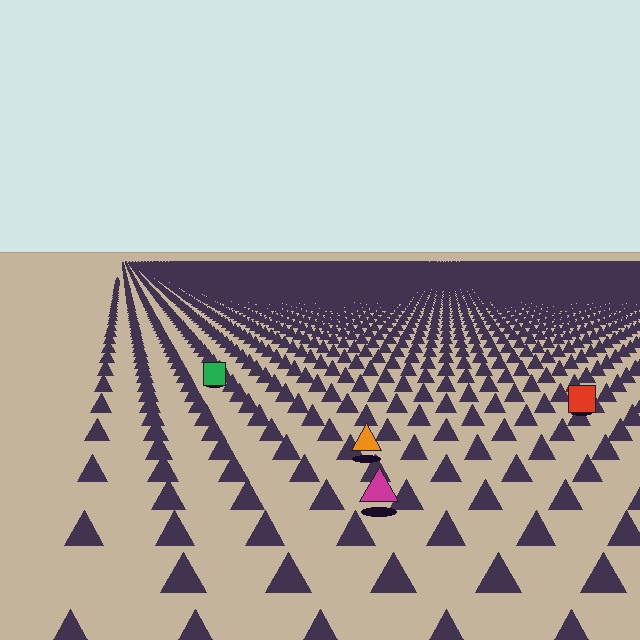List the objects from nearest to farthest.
From nearest to farthest: the magenta triangle, the orange triangle, the red square, the green square.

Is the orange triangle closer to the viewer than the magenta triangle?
No. The magenta triangle is closer — you can tell from the texture gradient: the ground texture is coarser near it.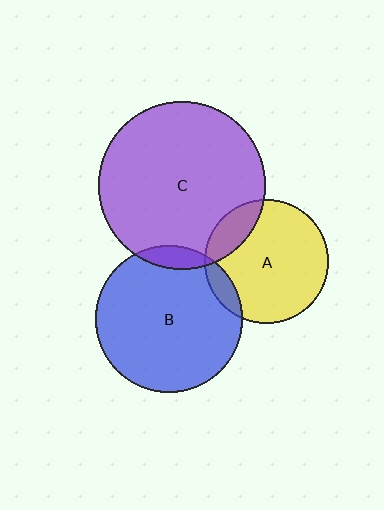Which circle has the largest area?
Circle C (purple).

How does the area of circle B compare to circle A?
Approximately 1.4 times.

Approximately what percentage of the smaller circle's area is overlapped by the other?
Approximately 15%.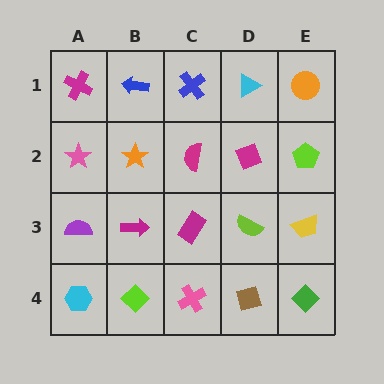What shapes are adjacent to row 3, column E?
A lime pentagon (row 2, column E), a green diamond (row 4, column E), a lime semicircle (row 3, column D).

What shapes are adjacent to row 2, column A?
A magenta cross (row 1, column A), a purple semicircle (row 3, column A), an orange star (row 2, column B).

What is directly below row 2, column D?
A lime semicircle.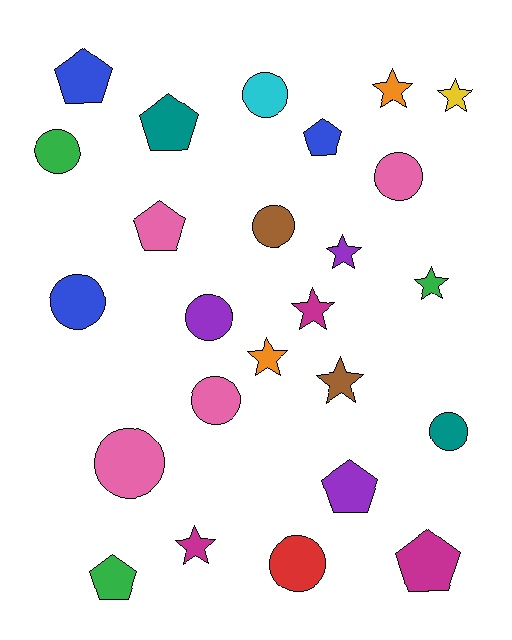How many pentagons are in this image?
There are 7 pentagons.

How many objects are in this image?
There are 25 objects.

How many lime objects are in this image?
There are no lime objects.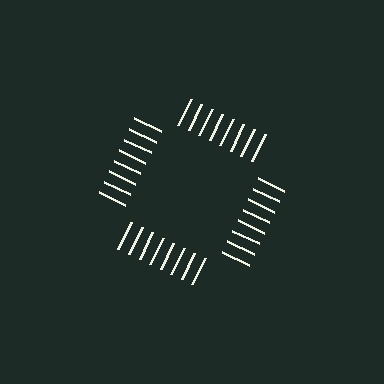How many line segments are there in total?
32 — 8 along each of the 4 edges.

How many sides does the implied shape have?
4 sides — the line-ends trace a square.